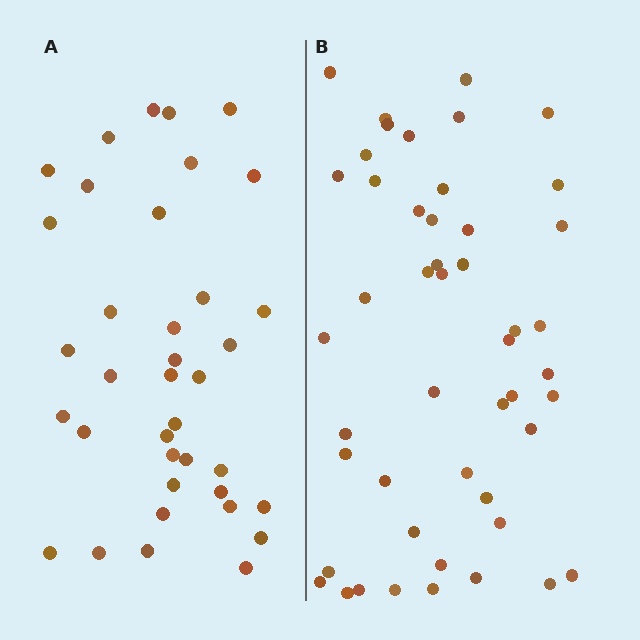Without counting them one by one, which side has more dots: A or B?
Region B (the right region) has more dots.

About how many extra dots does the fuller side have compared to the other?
Region B has roughly 12 or so more dots than region A.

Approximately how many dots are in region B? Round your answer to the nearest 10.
About 50 dots. (The exact count is 48, which rounds to 50.)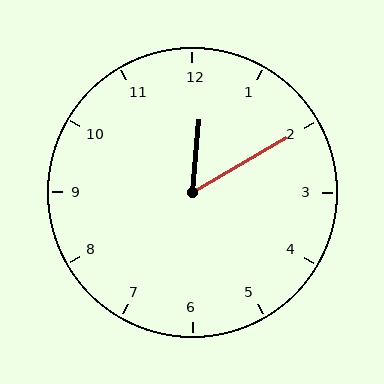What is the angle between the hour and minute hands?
Approximately 55 degrees.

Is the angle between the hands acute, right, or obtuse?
It is acute.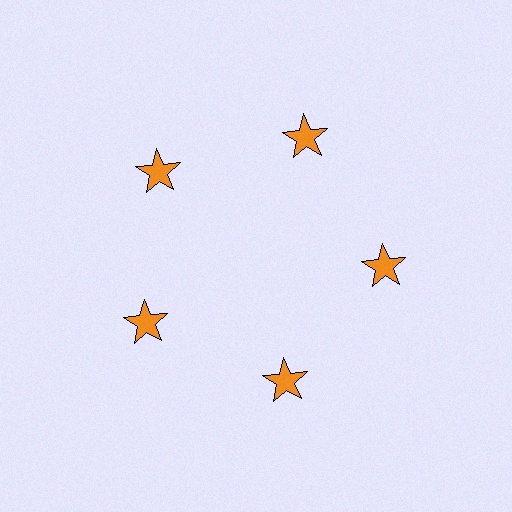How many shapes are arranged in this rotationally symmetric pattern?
There are 5 shapes, arranged in 5 groups of 1.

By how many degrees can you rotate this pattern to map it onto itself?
The pattern maps onto itself every 72 degrees of rotation.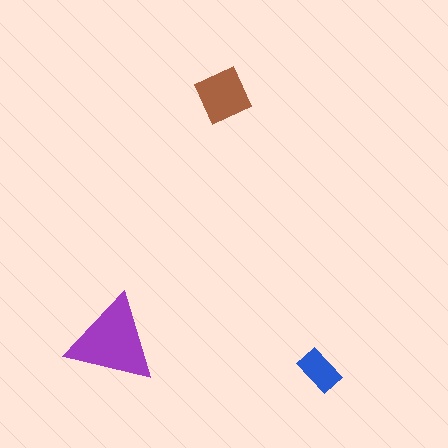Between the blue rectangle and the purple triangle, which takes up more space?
The purple triangle.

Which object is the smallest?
The blue rectangle.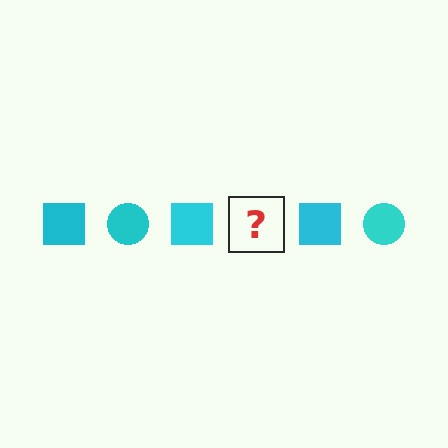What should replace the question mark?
The question mark should be replaced with a cyan circle.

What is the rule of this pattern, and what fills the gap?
The rule is that the pattern cycles through square, circle shapes in cyan. The gap should be filled with a cyan circle.